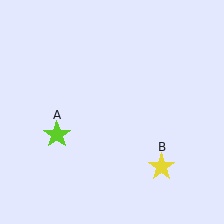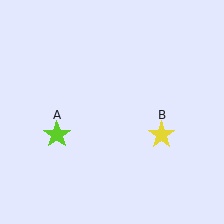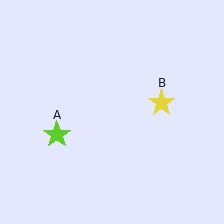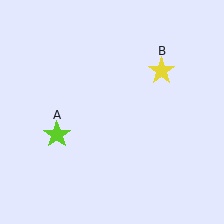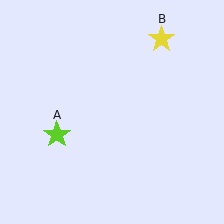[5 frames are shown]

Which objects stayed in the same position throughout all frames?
Lime star (object A) remained stationary.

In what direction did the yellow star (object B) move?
The yellow star (object B) moved up.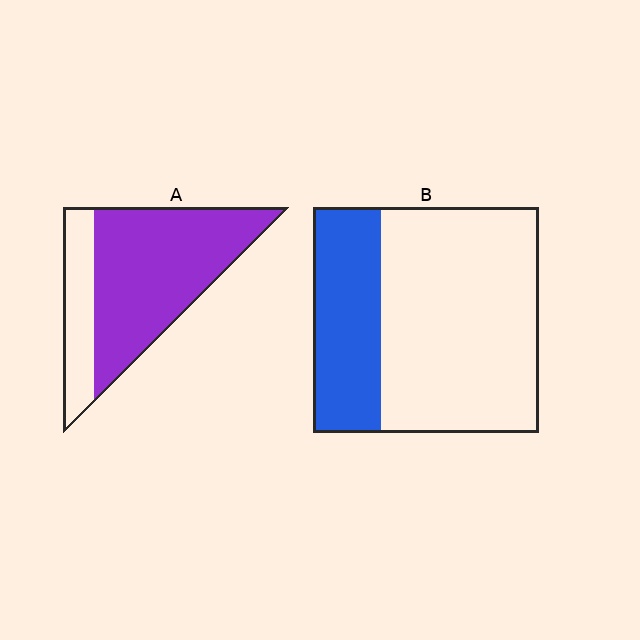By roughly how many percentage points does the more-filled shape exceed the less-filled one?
By roughly 45 percentage points (A over B).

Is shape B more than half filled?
No.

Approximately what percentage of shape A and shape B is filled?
A is approximately 75% and B is approximately 30%.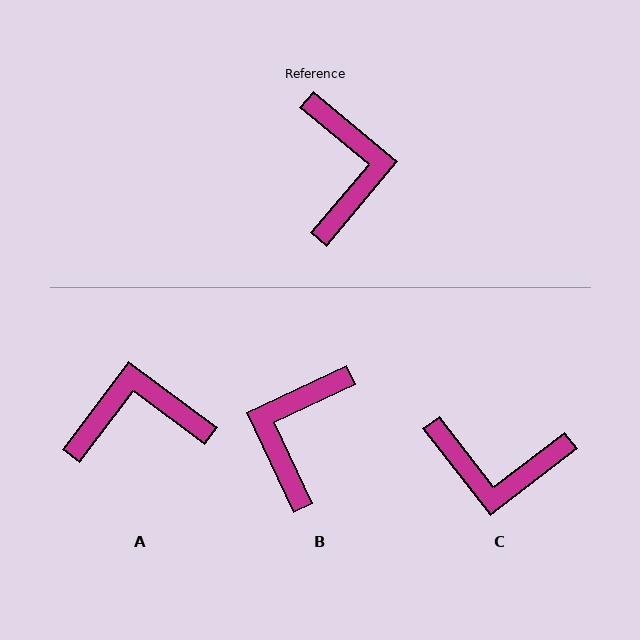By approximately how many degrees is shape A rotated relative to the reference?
Approximately 93 degrees counter-clockwise.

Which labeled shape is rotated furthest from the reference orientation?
B, about 155 degrees away.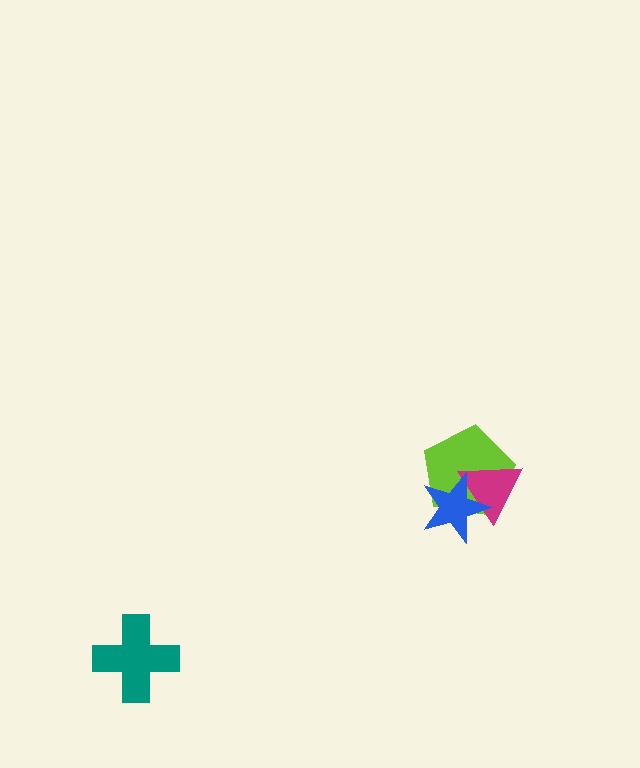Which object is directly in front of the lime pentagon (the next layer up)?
The magenta triangle is directly in front of the lime pentagon.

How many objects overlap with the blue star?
2 objects overlap with the blue star.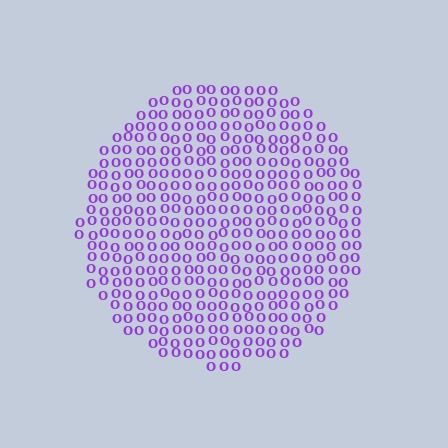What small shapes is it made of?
It is made of small letter O's.